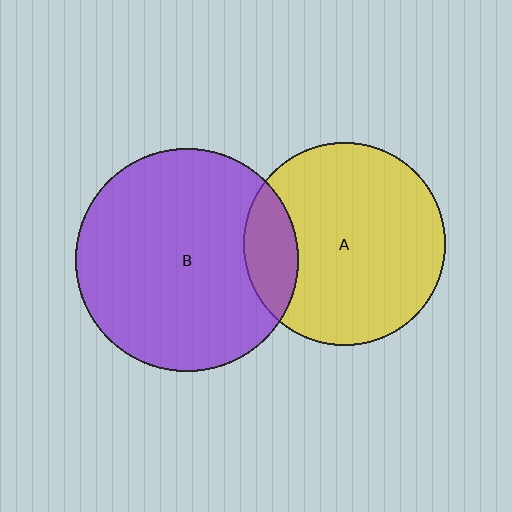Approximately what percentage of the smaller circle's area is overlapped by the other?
Approximately 15%.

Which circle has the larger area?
Circle B (purple).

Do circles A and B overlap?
Yes.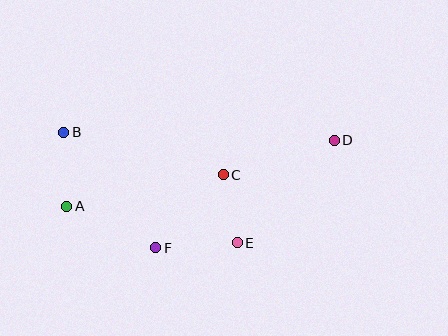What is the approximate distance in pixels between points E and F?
The distance between E and F is approximately 82 pixels.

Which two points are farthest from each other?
Points A and D are farthest from each other.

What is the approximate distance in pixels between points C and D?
The distance between C and D is approximately 117 pixels.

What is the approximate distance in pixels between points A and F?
The distance between A and F is approximately 98 pixels.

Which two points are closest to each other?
Points C and E are closest to each other.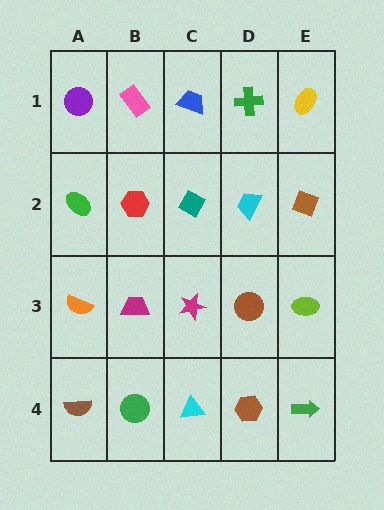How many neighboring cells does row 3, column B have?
4.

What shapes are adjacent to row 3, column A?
A green ellipse (row 2, column A), a brown semicircle (row 4, column A), a magenta trapezoid (row 3, column B).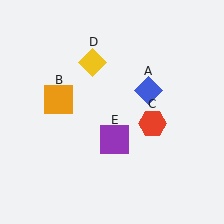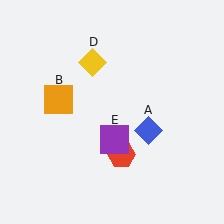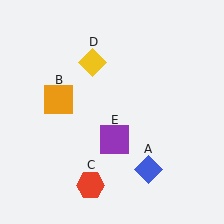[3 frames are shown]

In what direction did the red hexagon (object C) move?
The red hexagon (object C) moved down and to the left.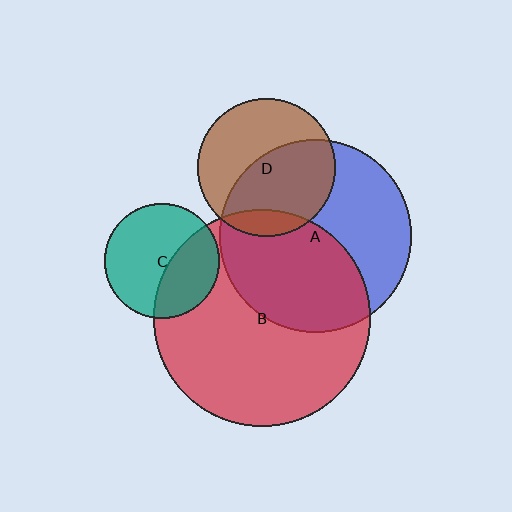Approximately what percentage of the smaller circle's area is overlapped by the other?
Approximately 45%.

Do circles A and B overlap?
Yes.